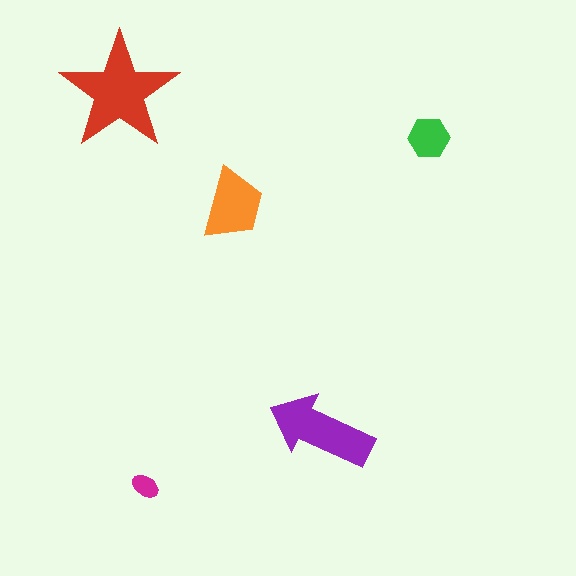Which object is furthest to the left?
The red star is leftmost.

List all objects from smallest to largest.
The magenta ellipse, the green hexagon, the orange trapezoid, the purple arrow, the red star.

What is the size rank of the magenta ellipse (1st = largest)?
5th.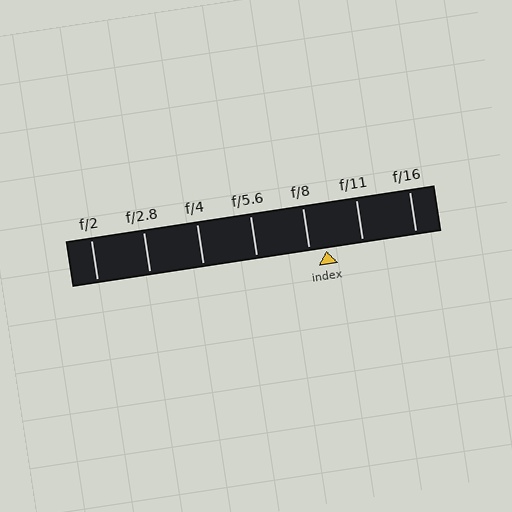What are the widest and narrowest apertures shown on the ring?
The widest aperture shown is f/2 and the narrowest is f/16.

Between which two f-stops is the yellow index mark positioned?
The index mark is between f/8 and f/11.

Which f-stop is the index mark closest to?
The index mark is closest to f/8.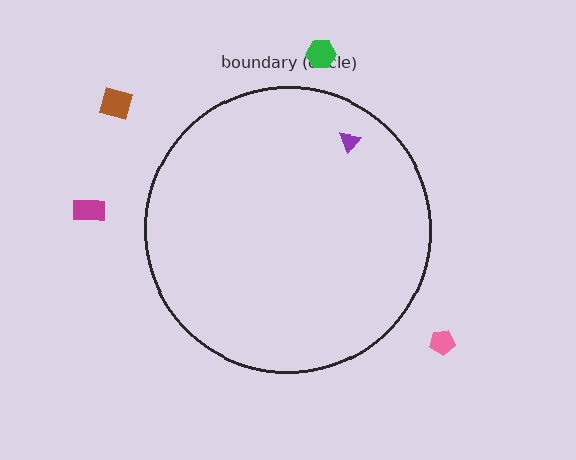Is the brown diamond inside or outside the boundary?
Outside.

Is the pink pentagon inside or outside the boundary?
Outside.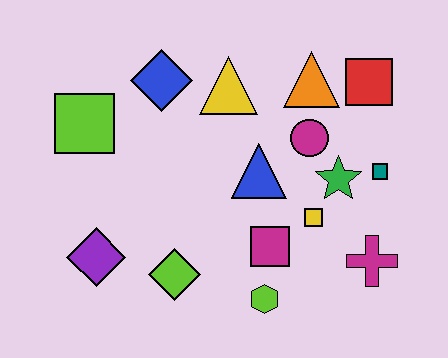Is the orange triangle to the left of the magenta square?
No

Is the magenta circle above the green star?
Yes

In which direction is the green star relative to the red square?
The green star is below the red square.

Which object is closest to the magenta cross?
The yellow square is closest to the magenta cross.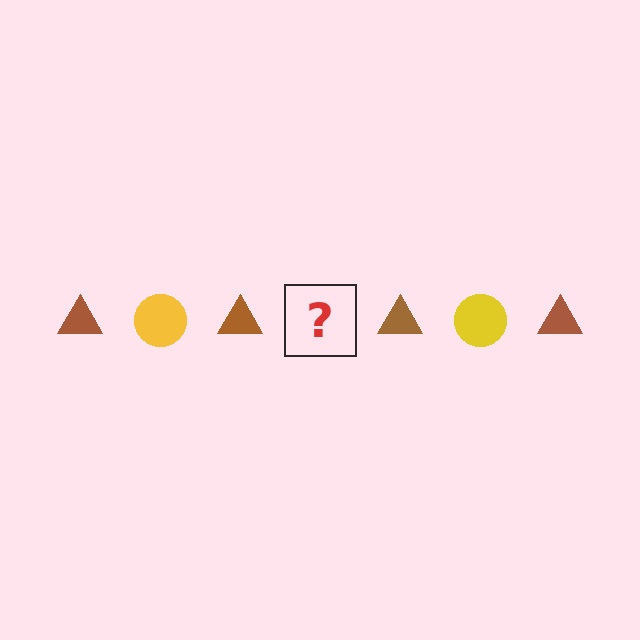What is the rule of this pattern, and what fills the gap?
The rule is that the pattern alternates between brown triangle and yellow circle. The gap should be filled with a yellow circle.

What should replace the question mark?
The question mark should be replaced with a yellow circle.